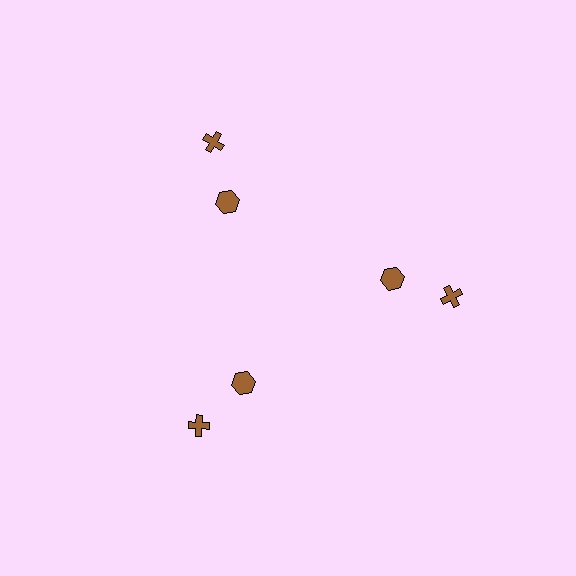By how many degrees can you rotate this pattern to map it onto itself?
The pattern maps onto itself every 120 degrees of rotation.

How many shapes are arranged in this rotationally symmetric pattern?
There are 6 shapes, arranged in 3 groups of 2.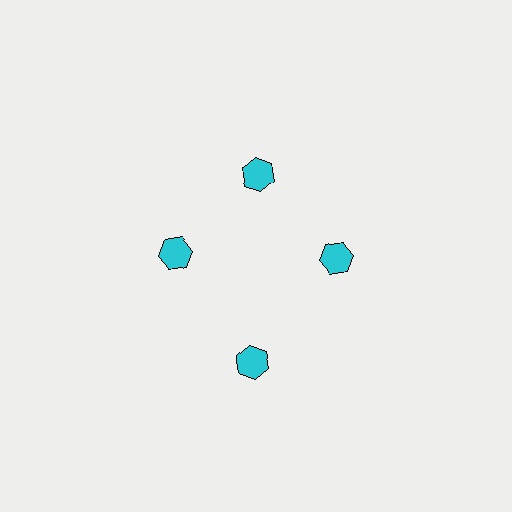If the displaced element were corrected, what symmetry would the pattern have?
It would have 4-fold rotational symmetry — the pattern would map onto itself every 90 degrees.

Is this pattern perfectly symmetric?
No. The 4 cyan hexagons are arranged in a ring, but one element near the 6 o'clock position is pushed outward from the center, breaking the 4-fold rotational symmetry.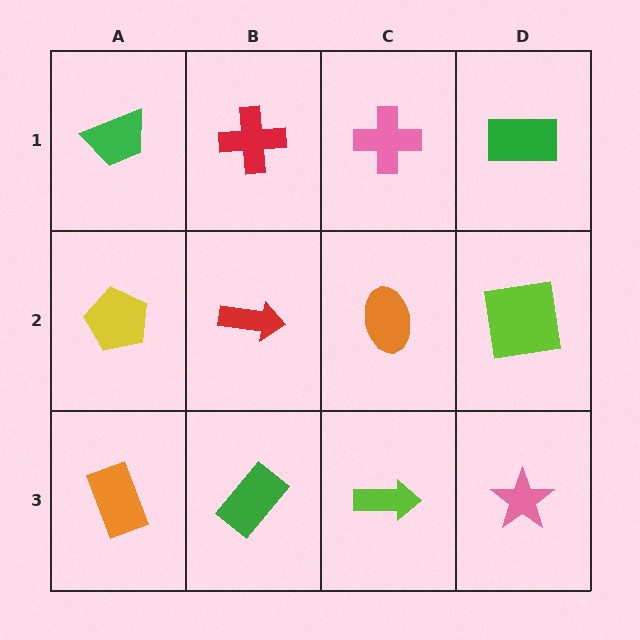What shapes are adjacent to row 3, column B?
A red arrow (row 2, column B), an orange rectangle (row 3, column A), a lime arrow (row 3, column C).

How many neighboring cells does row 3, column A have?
2.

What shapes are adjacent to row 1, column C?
An orange ellipse (row 2, column C), a red cross (row 1, column B), a green rectangle (row 1, column D).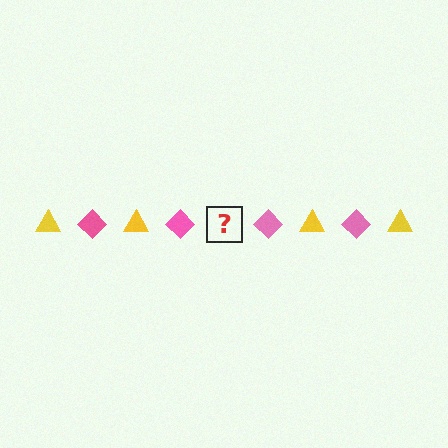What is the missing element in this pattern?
The missing element is a yellow triangle.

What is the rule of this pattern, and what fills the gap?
The rule is that the pattern alternates between yellow triangle and pink diamond. The gap should be filled with a yellow triangle.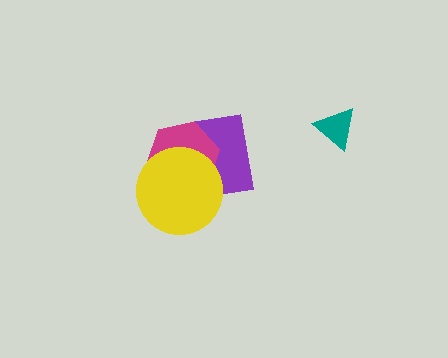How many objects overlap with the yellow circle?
2 objects overlap with the yellow circle.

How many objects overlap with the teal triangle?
0 objects overlap with the teal triangle.